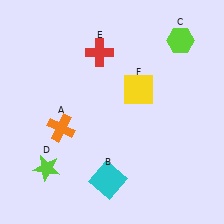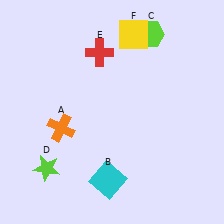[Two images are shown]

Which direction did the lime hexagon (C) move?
The lime hexagon (C) moved left.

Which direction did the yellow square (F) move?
The yellow square (F) moved up.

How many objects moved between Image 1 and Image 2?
2 objects moved between the two images.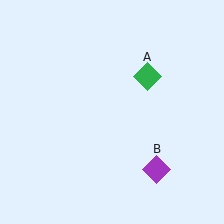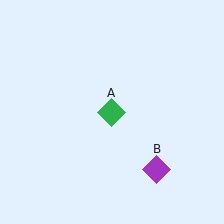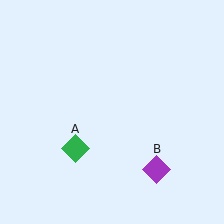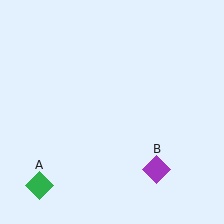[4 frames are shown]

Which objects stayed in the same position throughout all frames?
Purple diamond (object B) remained stationary.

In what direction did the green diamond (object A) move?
The green diamond (object A) moved down and to the left.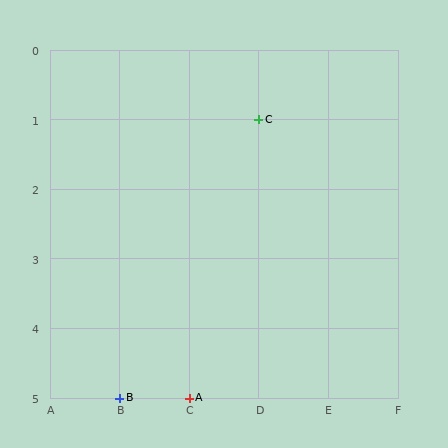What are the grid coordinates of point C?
Point C is at grid coordinates (D, 1).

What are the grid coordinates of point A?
Point A is at grid coordinates (C, 5).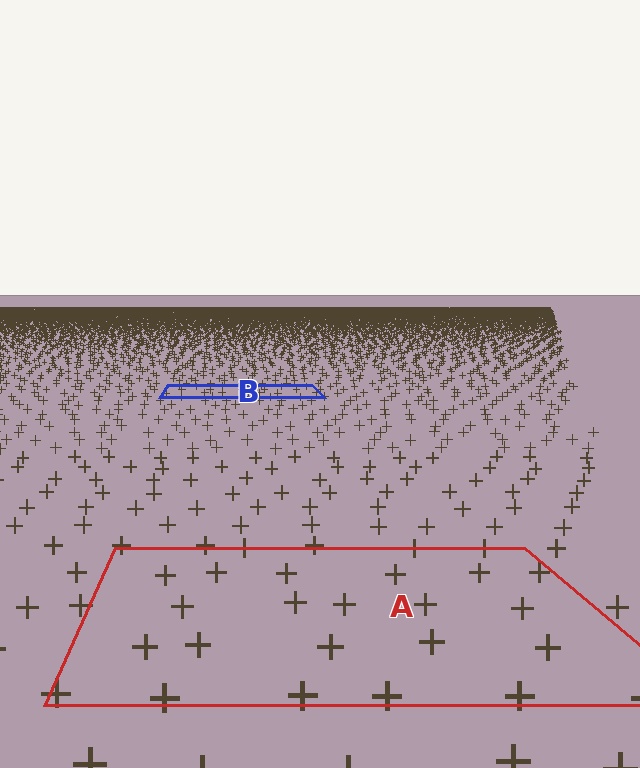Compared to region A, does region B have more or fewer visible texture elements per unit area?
Region B has more texture elements per unit area — they are packed more densely because it is farther away.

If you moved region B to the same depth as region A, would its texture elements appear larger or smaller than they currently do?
They would appear larger. At a closer depth, the same texture elements are projected at a bigger on-screen size.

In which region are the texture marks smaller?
The texture marks are smaller in region B, because it is farther away.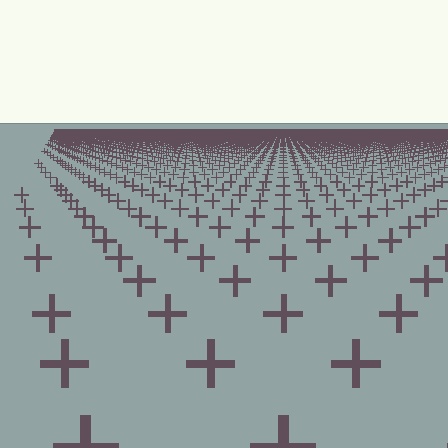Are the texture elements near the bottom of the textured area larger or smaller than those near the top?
Larger. Near the bottom, elements are closer to the viewer and appear at a bigger on-screen size.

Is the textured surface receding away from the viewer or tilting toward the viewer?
The surface is receding away from the viewer. Texture elements get smaller and denser toward the top.